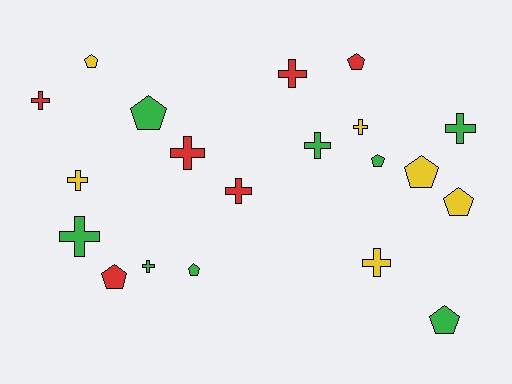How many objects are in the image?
There are 20 objects.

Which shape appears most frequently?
Cross, with 11 objects.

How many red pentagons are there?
There are 2 red pentagons.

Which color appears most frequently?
Green, with 8 objects.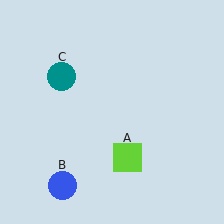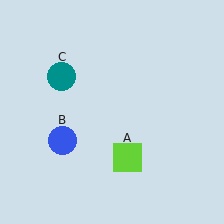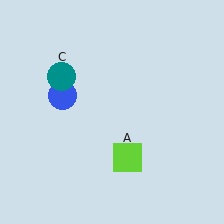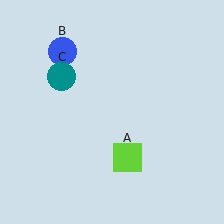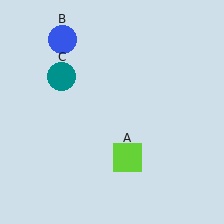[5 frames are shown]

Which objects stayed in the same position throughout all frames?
Lime square (object A) and teal circle (object C) remained stationary.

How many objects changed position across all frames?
1 object changed position: blue circle (object B).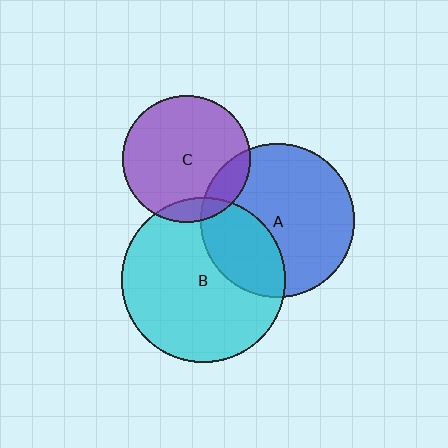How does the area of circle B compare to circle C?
Approximately 1.7 times.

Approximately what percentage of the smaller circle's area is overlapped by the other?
Approximately 10%.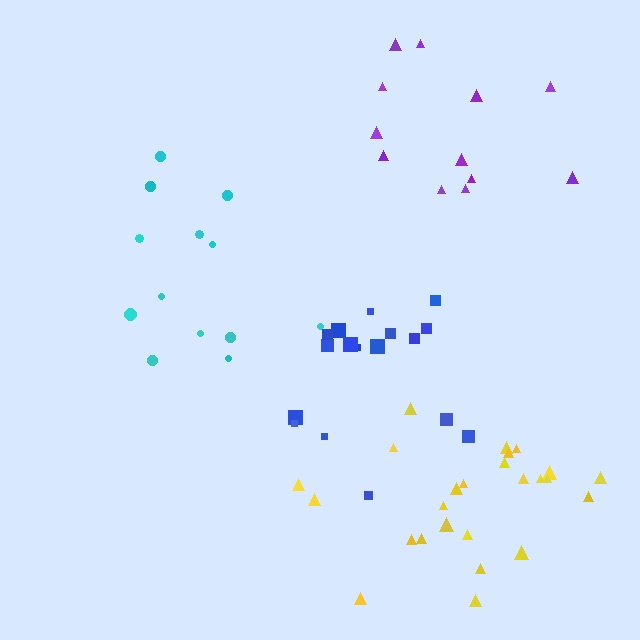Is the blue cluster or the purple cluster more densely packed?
Blue.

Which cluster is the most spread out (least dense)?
Purple.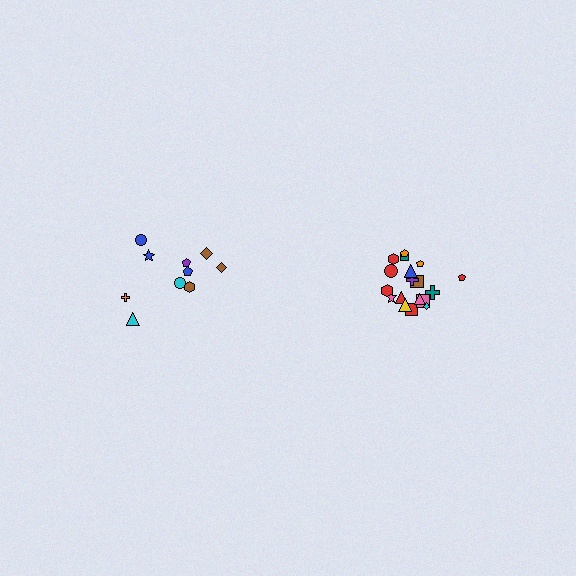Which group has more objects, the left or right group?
The right group.